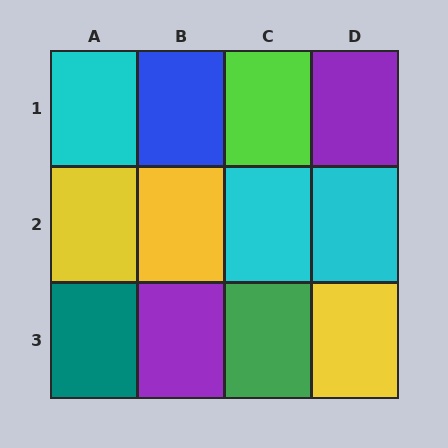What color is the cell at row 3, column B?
Purple.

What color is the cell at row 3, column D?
Yellow.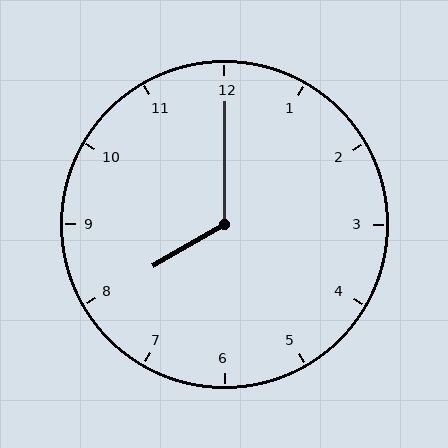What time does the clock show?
8:00.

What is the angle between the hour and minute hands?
Approximately 120 degrees.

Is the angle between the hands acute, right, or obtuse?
It is obtuse.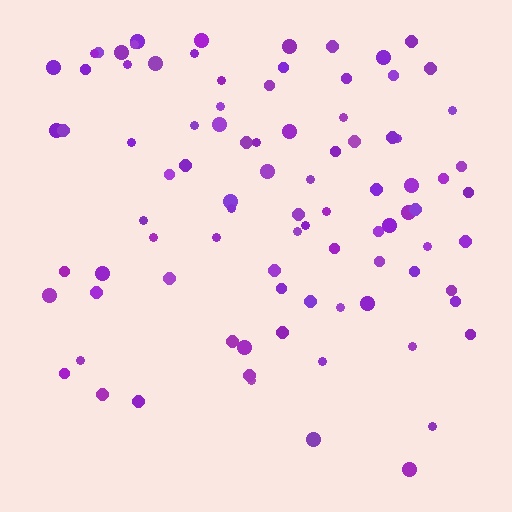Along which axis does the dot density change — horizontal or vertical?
Vertical.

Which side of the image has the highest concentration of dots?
The top.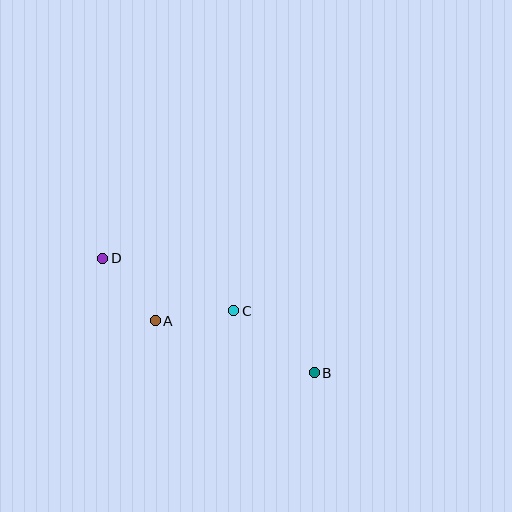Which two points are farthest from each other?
Points B and D are farthest from each other.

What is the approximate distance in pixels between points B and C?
The distance between B and C is approximately 102 pixels.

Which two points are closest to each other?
Points A and C are closest to each other.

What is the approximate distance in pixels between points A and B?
The distance between A and B is approximately 168 pixels.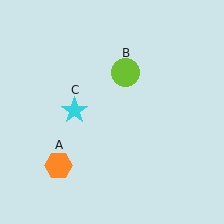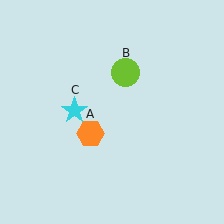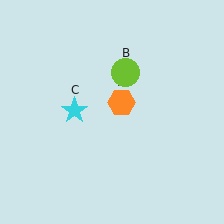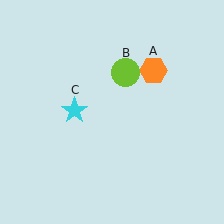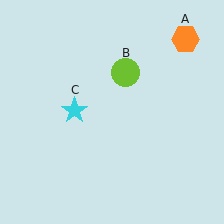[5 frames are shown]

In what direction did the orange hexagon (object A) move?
The orange hexagon (object A) moved up and to the right.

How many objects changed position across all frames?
1 object changed position: orange hexagon (object A).